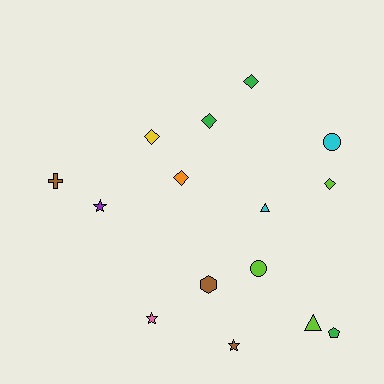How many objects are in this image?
There are 15 objects.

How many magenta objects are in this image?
There are no magenta objects.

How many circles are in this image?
There are 2 circles.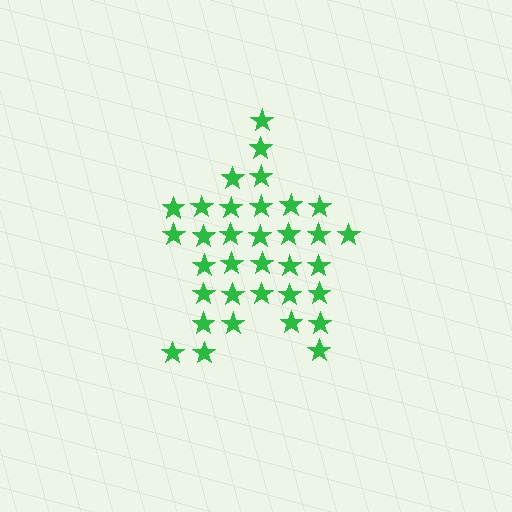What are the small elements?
The small elements are stars.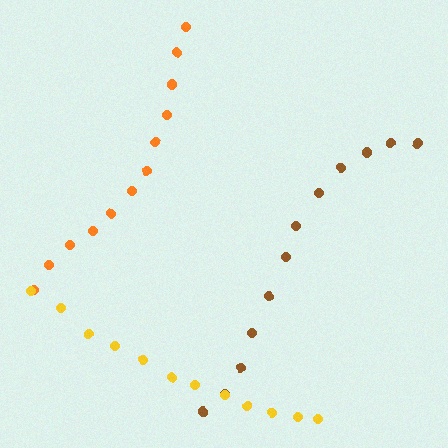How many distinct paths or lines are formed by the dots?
There are 3 distinct paths.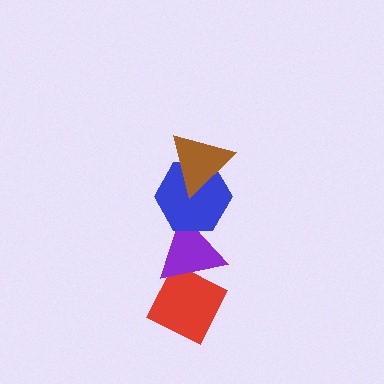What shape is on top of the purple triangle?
The blue hexagon is on top of the purple triangle.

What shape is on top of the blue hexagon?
The brown triangle is on top of the blue hexagon.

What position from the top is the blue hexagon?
The blue hexagon is 2nd from the top.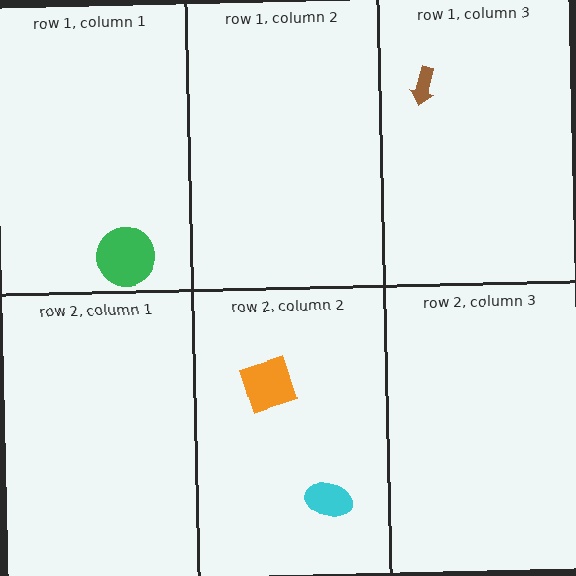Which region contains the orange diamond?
The row 2, column 2 region.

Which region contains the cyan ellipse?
The row 2, column 2 region.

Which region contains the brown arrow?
The row 1, column 3 region.